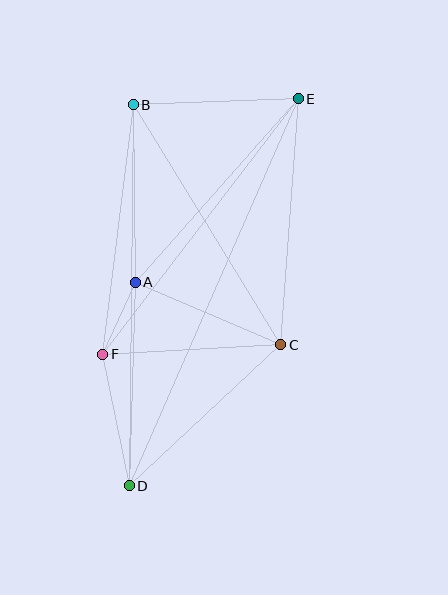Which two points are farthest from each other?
Points D and E are farthest from each other.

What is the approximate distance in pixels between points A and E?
The distance between A and E is approximately 245 pixels.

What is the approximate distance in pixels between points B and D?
The distance between B and D is approximately 381 pixels.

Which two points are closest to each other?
Points A and F are closest to each other.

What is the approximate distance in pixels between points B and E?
The distance between B and E is approximately 165 pixels.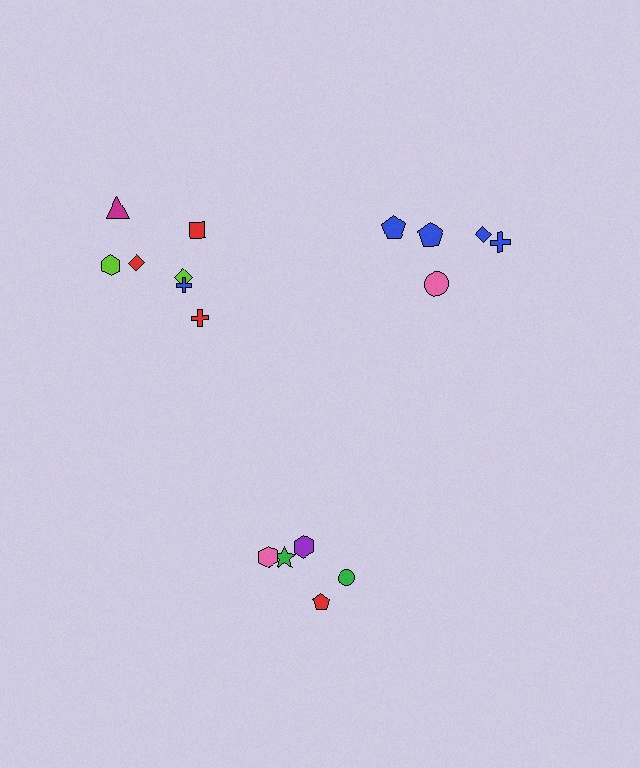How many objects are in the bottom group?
There are 5 objects.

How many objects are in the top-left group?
There are 7 objects.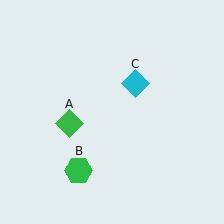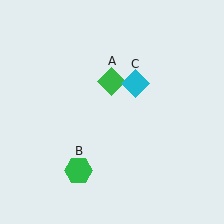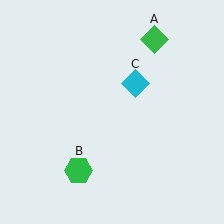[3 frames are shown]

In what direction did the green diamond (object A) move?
The green diamond (object A) moved up and to the right.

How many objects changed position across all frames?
1 object changed position: green diamond (object A).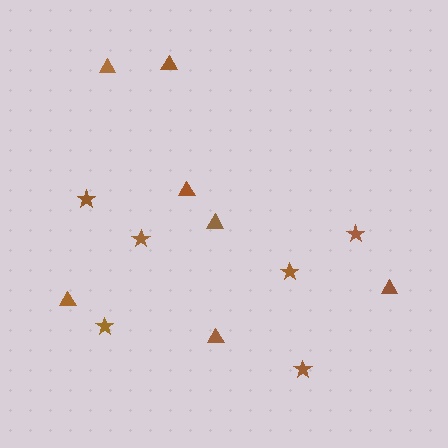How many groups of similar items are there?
There are 2 groups: one group of triangles (7) and one group of stars (6).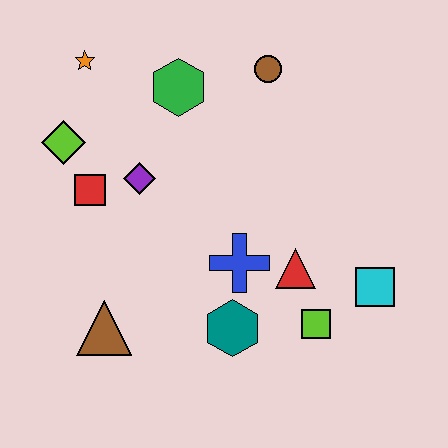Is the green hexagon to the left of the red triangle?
Yes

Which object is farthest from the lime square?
The orange star is farthest from the lime square.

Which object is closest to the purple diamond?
The red square is closest to the purple diamond.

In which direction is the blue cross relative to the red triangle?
The blue cross is to the left of the red triangle.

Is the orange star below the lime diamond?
No